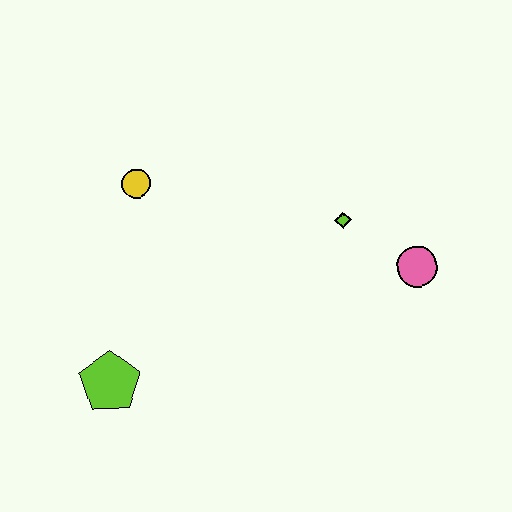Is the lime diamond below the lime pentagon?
No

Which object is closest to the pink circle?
The lime diamond is closest to the pink circle.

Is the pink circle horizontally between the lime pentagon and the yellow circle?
No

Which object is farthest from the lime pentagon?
The pink circle is farthest from the lime pentagon.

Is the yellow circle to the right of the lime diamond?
No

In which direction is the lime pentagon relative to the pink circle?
The lime pentagon is to the left of the pink circle.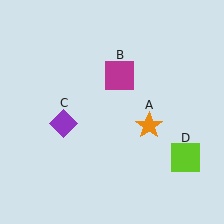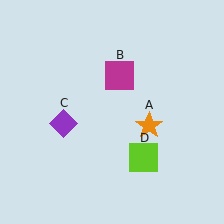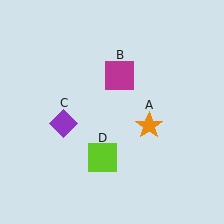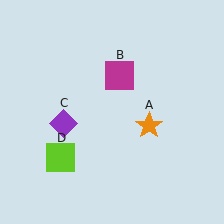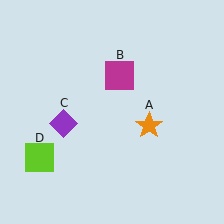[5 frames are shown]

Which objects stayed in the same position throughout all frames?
Orange star (object A) and magenta square (object B) and purple diamond (object C) remained stationary.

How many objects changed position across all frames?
1 object changed position: lime square (object D).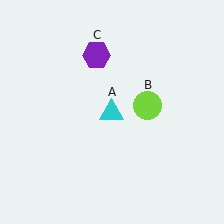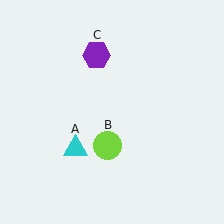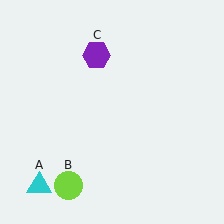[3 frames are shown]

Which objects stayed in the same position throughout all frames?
Purple hexagon (object C) remained stationary.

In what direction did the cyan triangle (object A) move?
The cyan triangle (object A) moved down and to the left.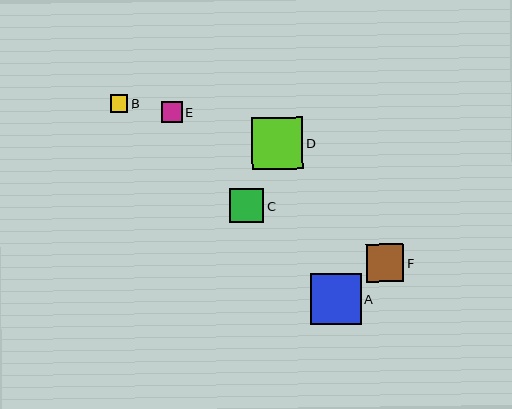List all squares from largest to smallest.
From largest to smallest: D, A, F, C, E, B.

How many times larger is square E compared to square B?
Square E is approximately 1.1 times the size of square B.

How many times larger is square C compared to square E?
Square C is approximately 1.7 times the size of square E.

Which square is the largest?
Square D is the largest with a size of approximately 51 pixels.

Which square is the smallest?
Square B is the smallest with a size of approximately 18 pixels.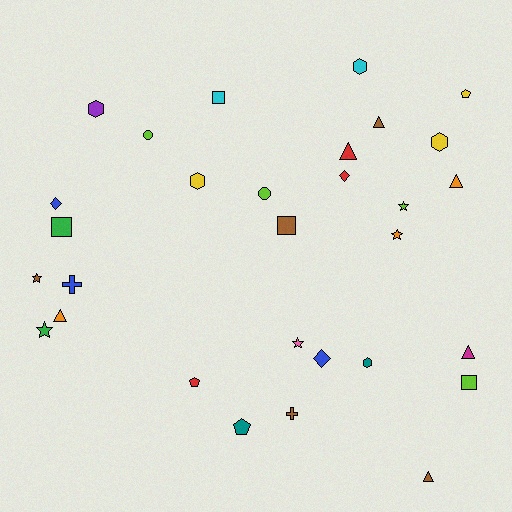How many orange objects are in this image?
There are 3 orange objects.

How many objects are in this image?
There are 30 objects.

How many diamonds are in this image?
There are 3 diamonds.